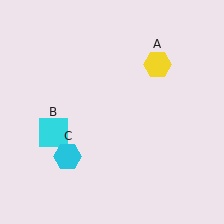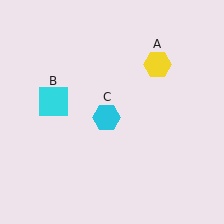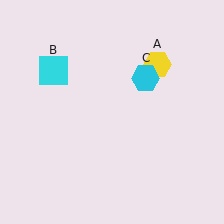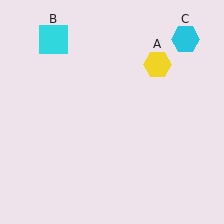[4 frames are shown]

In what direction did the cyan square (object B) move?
The cyan square (object B) moved up.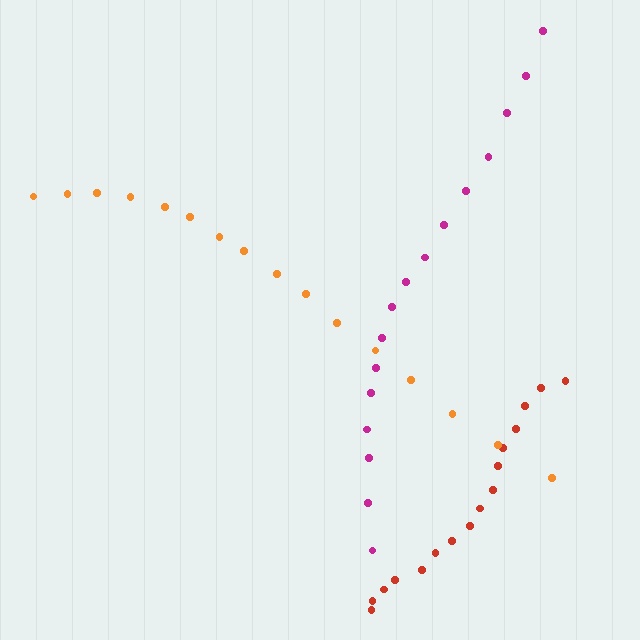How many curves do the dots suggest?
There are 3 distinct paths.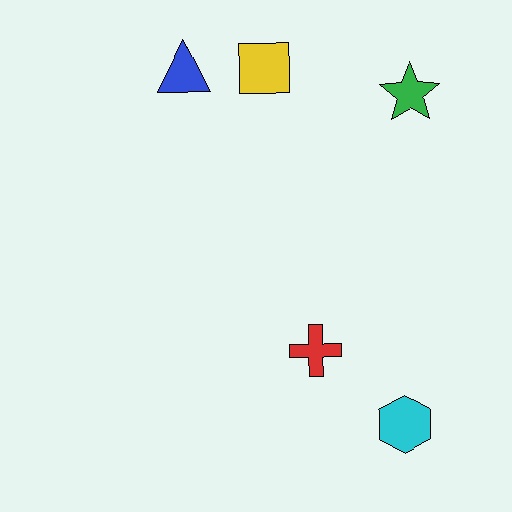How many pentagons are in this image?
There are no pentagons.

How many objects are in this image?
There are 5 objects.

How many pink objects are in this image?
There are no pink objects.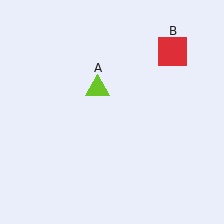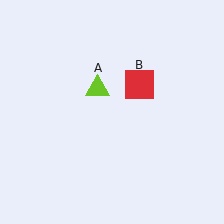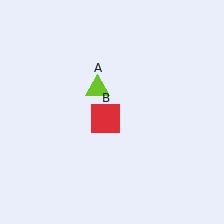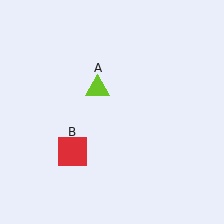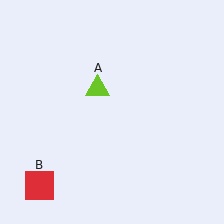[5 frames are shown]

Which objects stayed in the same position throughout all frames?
Lime triangle (object A) remained stationary.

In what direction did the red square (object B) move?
The red square (object B) moved down and to the left.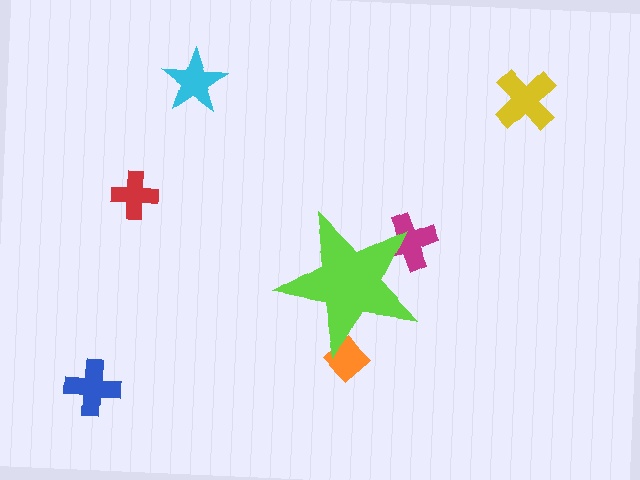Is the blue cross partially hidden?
No, the blue cross is fully visible.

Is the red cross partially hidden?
No, the red cross is fully visible.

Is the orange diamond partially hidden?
Yes, the orange diamond is partially hidden behind the lime star.